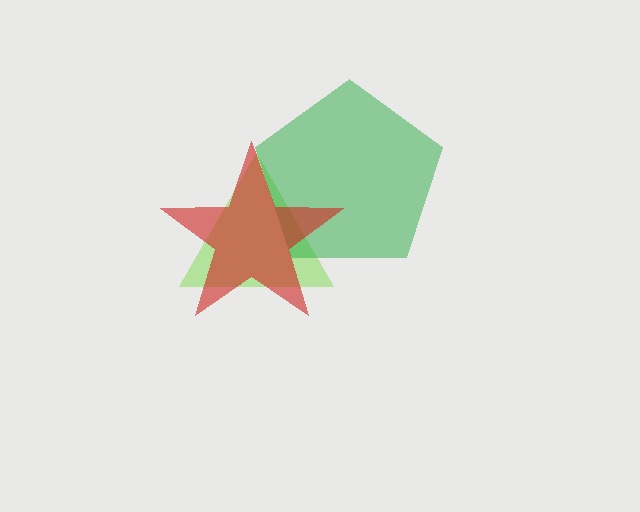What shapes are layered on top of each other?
The layered shapes are: a lime triangle, a green pentagon, a red star.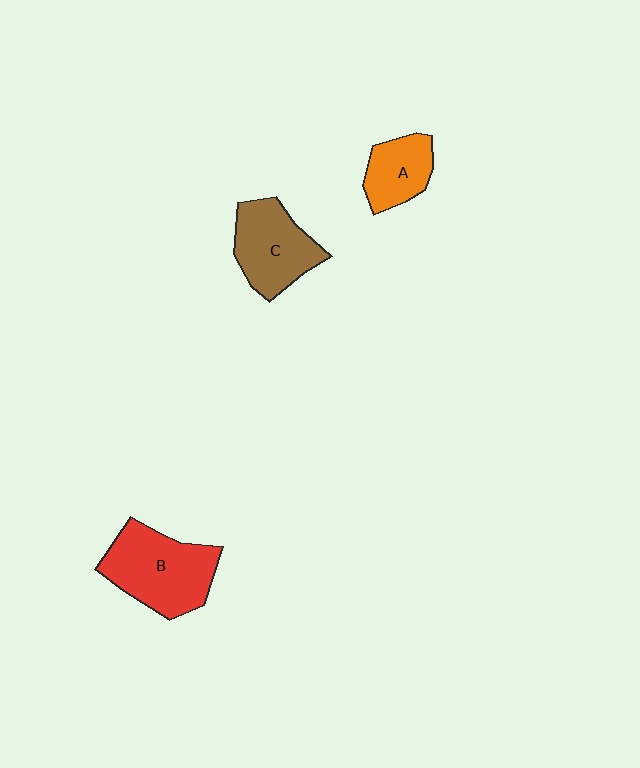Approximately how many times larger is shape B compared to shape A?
Approximately 1.8 times.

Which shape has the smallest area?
Shape A (orange).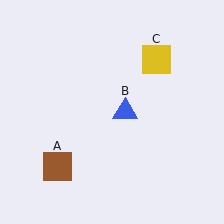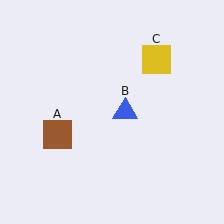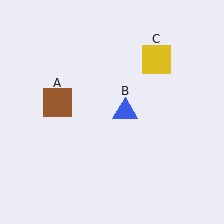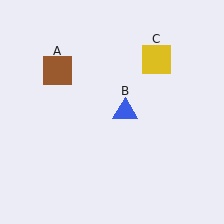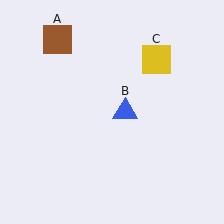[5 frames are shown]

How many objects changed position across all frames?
1 object changed position: brown square (object A).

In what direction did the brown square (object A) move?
The brown square (object A) moved up.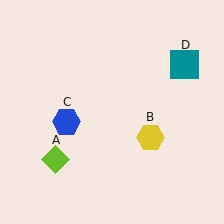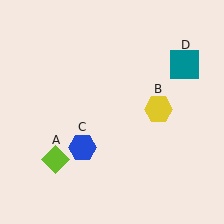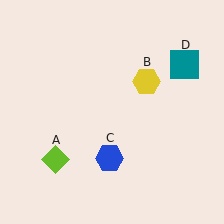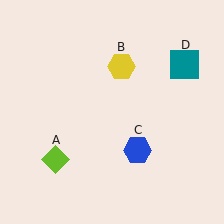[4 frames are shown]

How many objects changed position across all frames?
2 objects changed position: yellow hexagon (object B), blue hexagon (object C).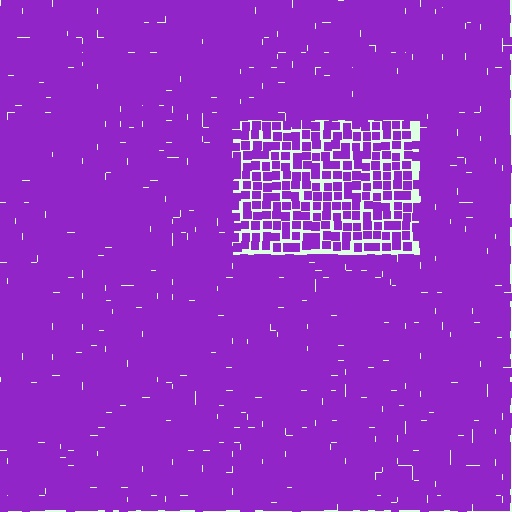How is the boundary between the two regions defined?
The boundary is defined by a change in element density (approximately 1.8x ratio). All elements are the same color, size, and shape.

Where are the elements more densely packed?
The elements are more densely packed outside the rectangle boundary.